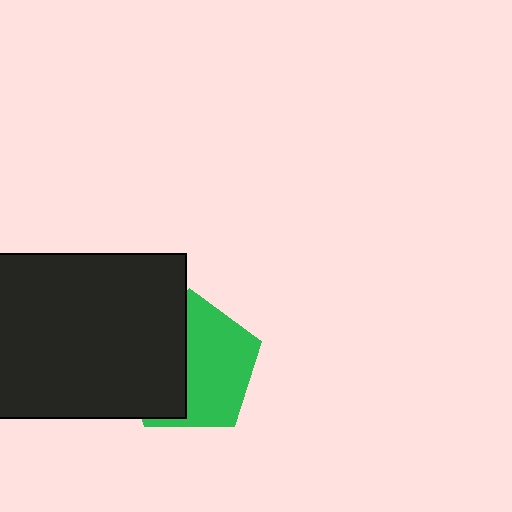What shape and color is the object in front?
The object in front is a black rectangle.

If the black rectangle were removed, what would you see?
You would see the complete green pentagon.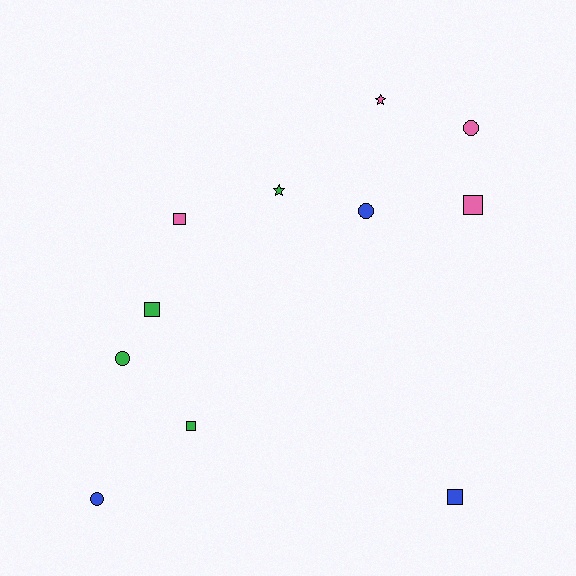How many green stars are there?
There is 1 green star.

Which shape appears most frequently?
Square, with 5 objects.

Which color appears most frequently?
Pink, with 4 objects.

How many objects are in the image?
There are 11 objects.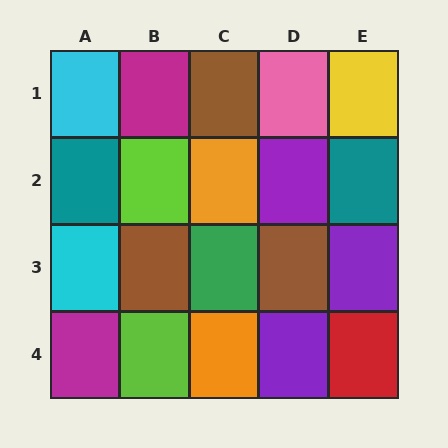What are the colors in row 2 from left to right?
Teal, lime, orange, purple, teal.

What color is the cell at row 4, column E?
Red.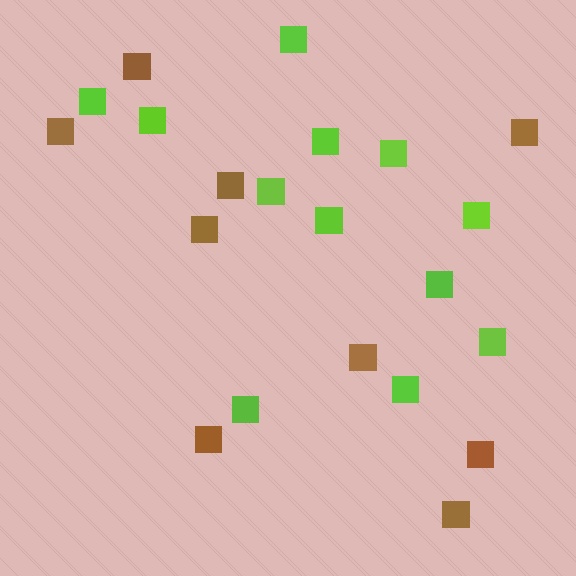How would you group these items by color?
There are 2 groups: one group of lime squares (12) and one group of brown squares (9).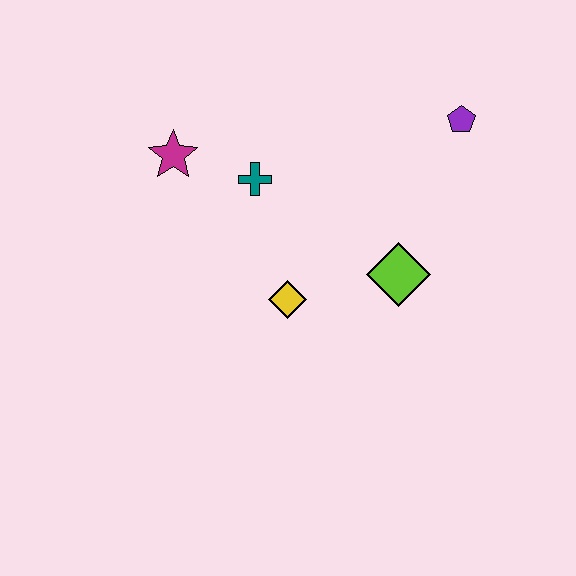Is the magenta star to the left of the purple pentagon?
Yes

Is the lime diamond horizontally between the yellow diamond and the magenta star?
No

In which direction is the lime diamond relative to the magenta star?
The lime diamond is to the right of the magenta star.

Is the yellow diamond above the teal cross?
No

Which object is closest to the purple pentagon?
The lime diamond is closest to the purple pentagon.